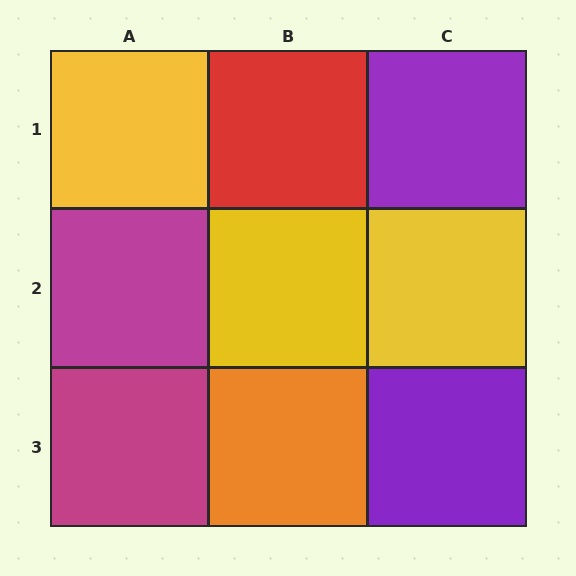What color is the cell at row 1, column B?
Red.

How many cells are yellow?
3 cells are yellow.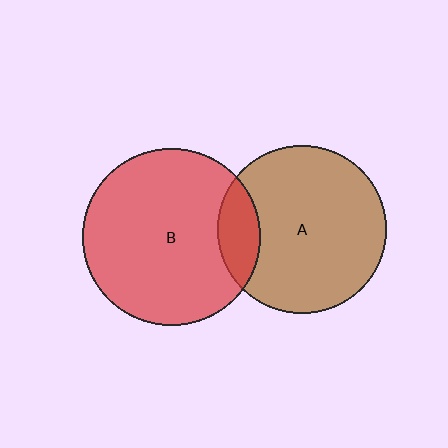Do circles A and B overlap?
Yes.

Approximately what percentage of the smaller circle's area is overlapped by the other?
Approximately 15%.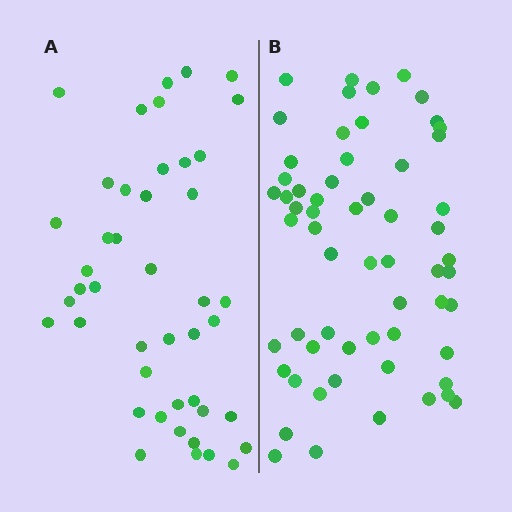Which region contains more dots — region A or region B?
Region B (the right region) has more dots.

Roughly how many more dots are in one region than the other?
Region B has approximately 15 more dots than region A.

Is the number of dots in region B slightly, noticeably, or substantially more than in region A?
Region B has noticeably more, but not dramatically so. The ratio is roughly 1.4 to 1.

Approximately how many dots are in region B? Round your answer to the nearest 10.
About 60 dots.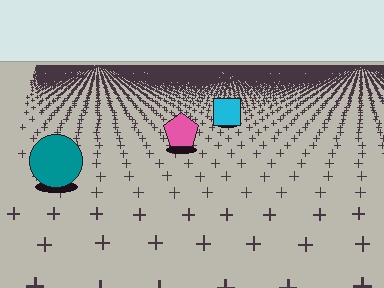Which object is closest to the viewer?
The teal circle is closest. The texture marks near it are larger and more spread out.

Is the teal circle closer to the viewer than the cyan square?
Yes. The teal circle is closer — you can tell from the texture gradient: the ground texture is coarser near it.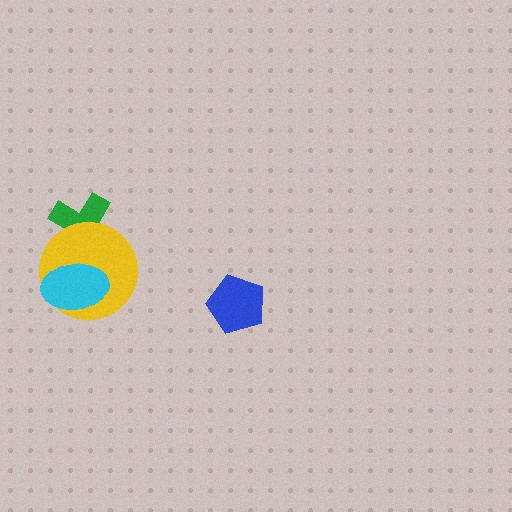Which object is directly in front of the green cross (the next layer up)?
The yellow circle is directly in front of the green cross.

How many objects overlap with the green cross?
2 objects overlap with the green cross.